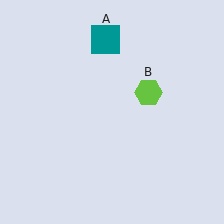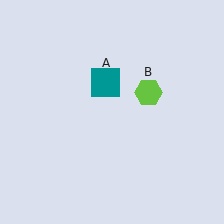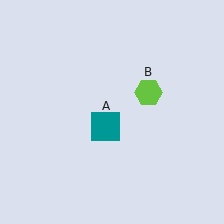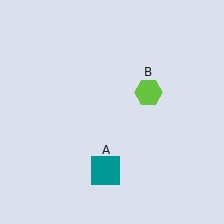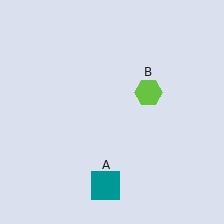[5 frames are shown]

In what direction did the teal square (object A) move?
The teal square (object A) moved down.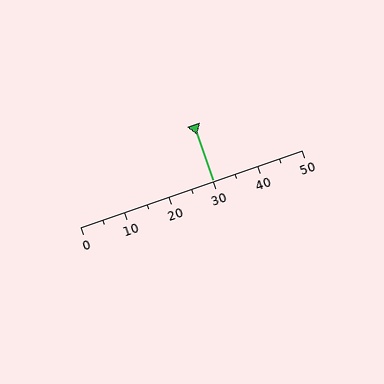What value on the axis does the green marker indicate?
The marker indicates approximately 30.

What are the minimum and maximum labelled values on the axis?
The axis runs from 0 to 50.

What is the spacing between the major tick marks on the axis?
The major ticks are spaced 10 apart.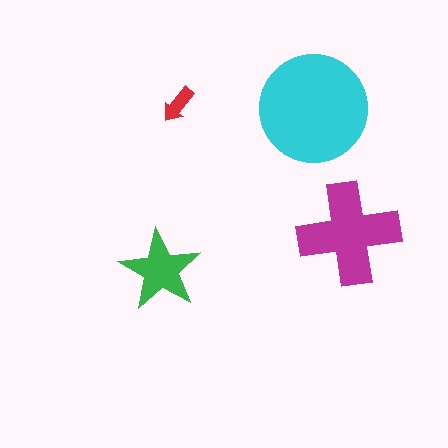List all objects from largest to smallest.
The cyan circle, the magenta cross, the green star, the red arrow.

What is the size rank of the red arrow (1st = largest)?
4th.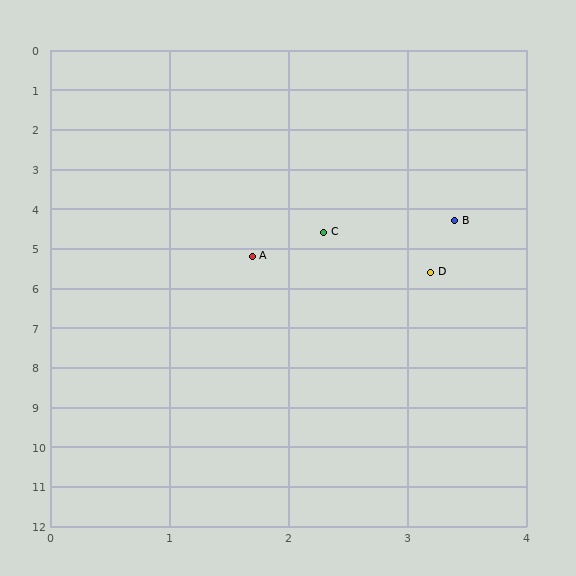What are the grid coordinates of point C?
Point C is at approximately (2.3, 4.6).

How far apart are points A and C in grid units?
Points A and C are about 0.8 grid units apart.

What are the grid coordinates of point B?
Point B is at approximately (3.4, 4.3).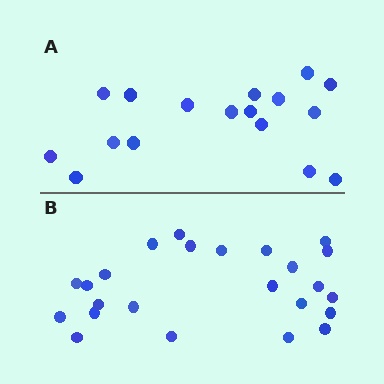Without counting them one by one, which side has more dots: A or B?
Region B (the bottom region) has more dots.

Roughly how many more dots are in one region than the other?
Region B has roughly 8 or so more dots than region A.